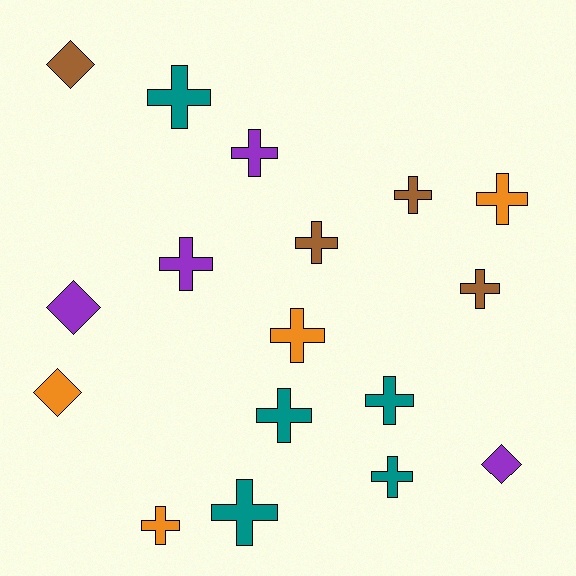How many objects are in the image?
There are 17 objects.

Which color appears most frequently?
Teal, with 5 objects.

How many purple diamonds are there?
There are 2 purple diamonds.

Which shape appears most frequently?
Cross, with 13 objects.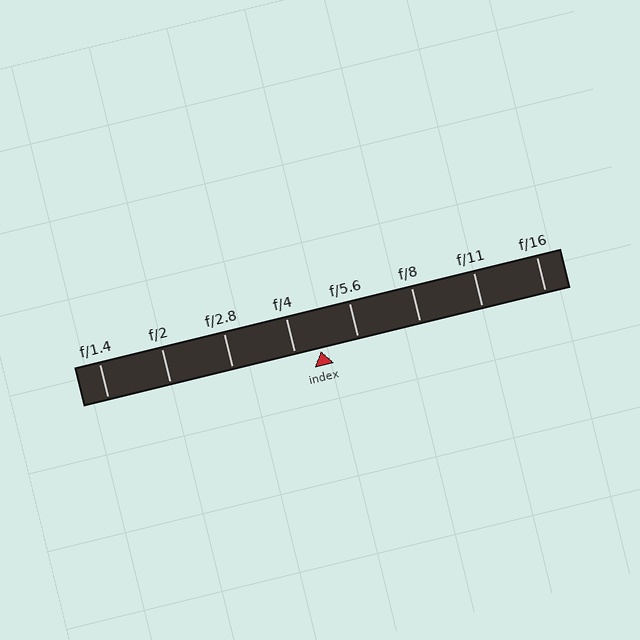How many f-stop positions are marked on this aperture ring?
There are 8 f-stop positions marked.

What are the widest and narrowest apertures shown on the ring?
The widest aperture shown is f/1.4 and the narrowest is f/16.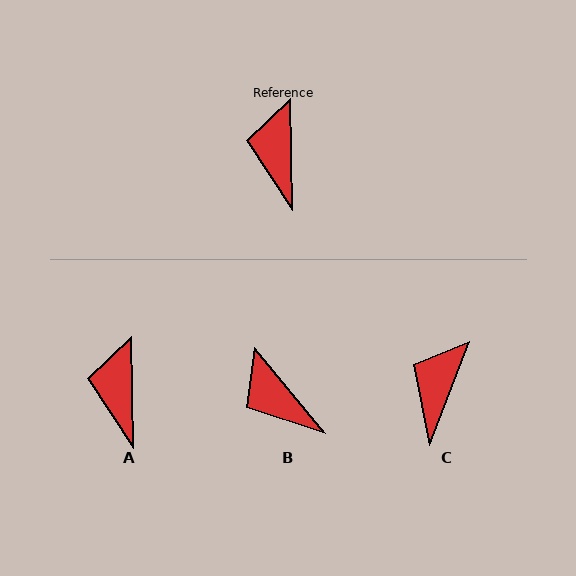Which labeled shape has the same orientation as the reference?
A.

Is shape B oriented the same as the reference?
No, it is off by about 38 degrees.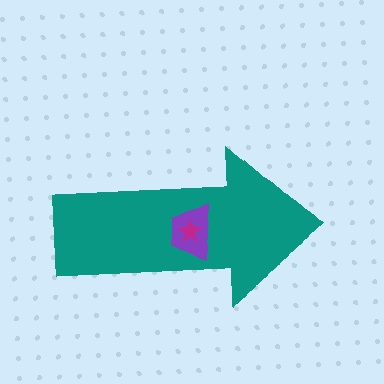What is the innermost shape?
The magenta star.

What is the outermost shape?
The teal arrow.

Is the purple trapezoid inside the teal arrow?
Yes.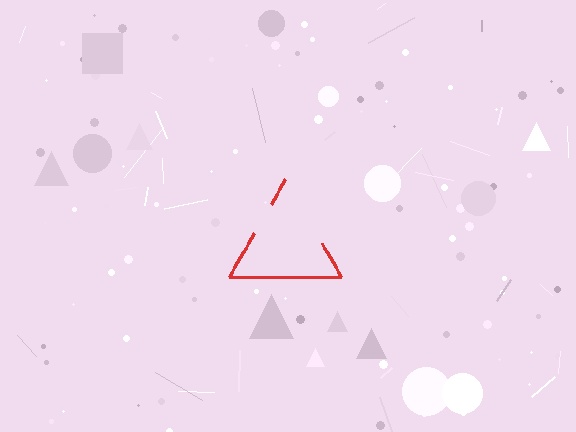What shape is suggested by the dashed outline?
The dashed outline suggests a triangle.